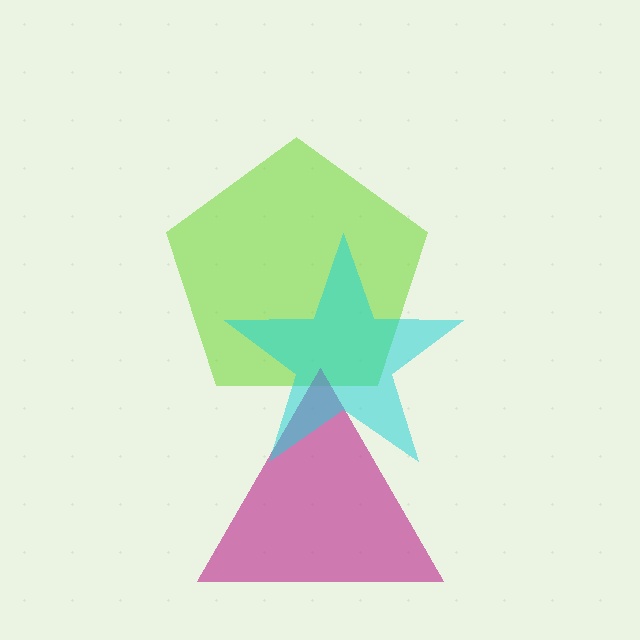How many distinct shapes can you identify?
There are 3 distinct shapes: a lime pentagon, a magenta triangle, a cyan star.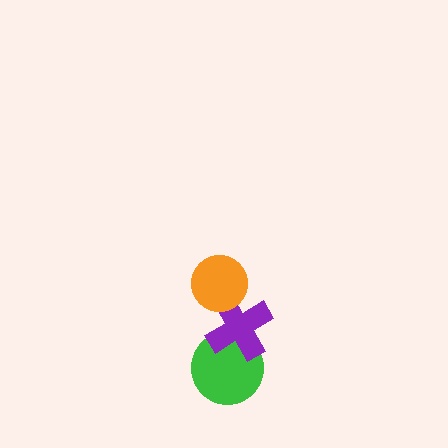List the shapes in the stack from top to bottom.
From top to bottom: the orange circle, the purple cross, the green circle.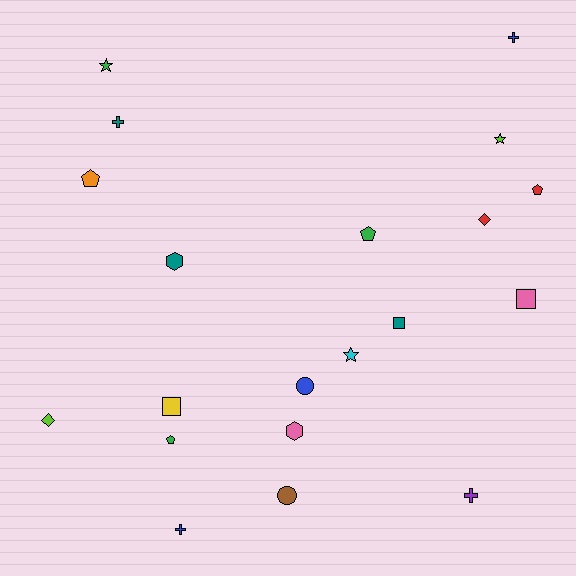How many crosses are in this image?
There are 4 crosses.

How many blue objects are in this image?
There are 3 blue objects.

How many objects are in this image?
There are 20 objects.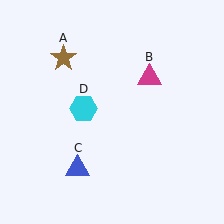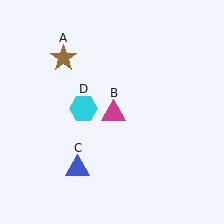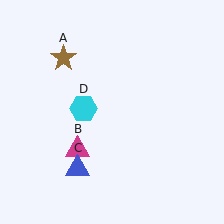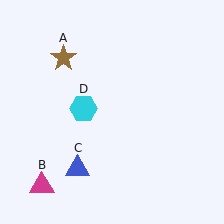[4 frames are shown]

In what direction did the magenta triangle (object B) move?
The magenta triangle (object B) moved down and to the left.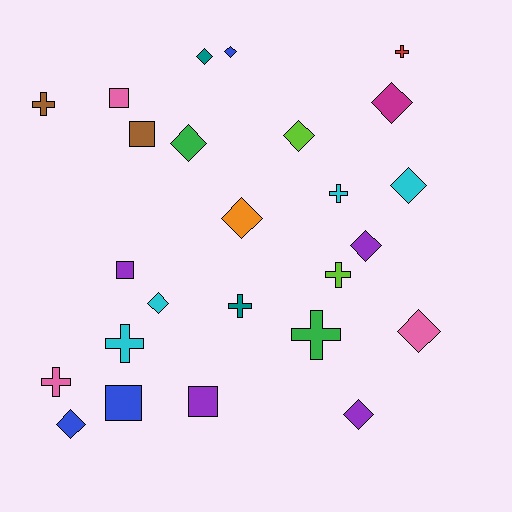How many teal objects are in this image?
There are 2 teal objects.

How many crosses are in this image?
There are 8 crosses.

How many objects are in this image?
There are 25 objects.